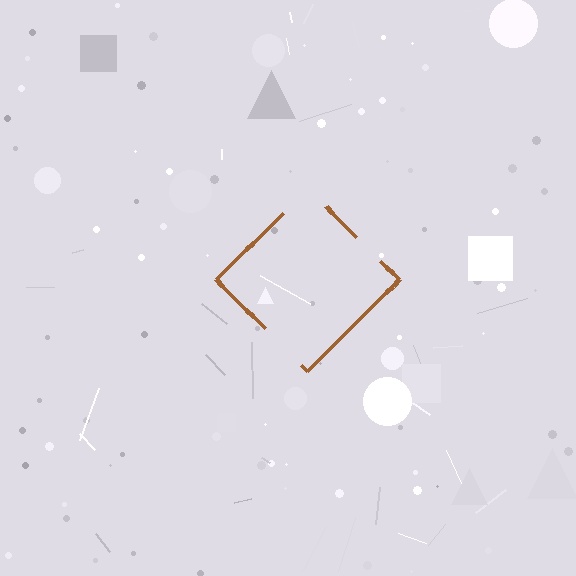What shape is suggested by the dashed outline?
The dashed outline suggests a diamond.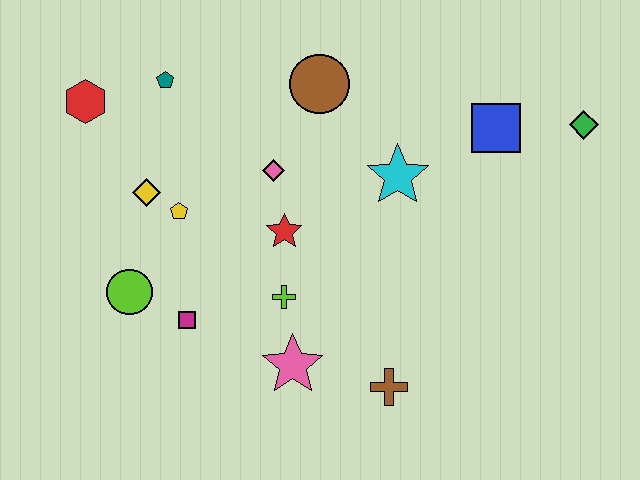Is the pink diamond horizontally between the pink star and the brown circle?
No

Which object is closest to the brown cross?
The pink star is closest to the brown cross.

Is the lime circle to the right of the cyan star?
No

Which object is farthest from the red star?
The green diamond is farthest from the red star.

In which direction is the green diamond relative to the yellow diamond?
The green diamond is to the right of the yellow diamond.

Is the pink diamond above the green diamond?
No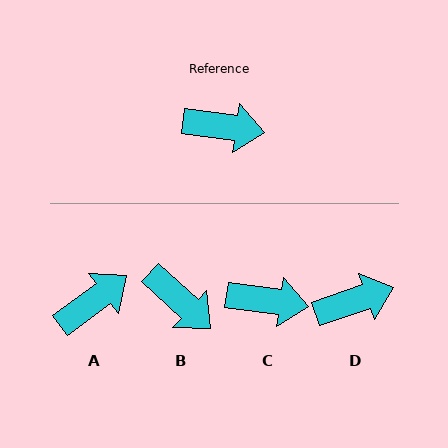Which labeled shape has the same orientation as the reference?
C.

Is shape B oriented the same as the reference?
No, it is off by about 35 degrees.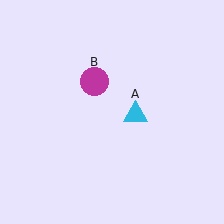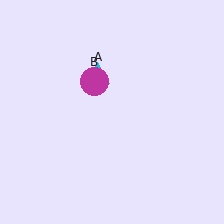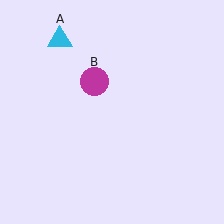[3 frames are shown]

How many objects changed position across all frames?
1 object changed position: cyan triangle (object A).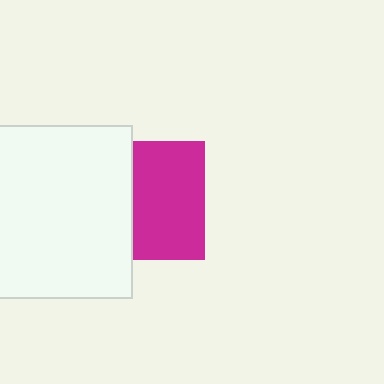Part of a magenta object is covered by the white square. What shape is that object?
It is a square.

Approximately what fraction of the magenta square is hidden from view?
Roughly 40% of the magenta square is hidden behind the white square.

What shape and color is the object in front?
The object in front is a white square.